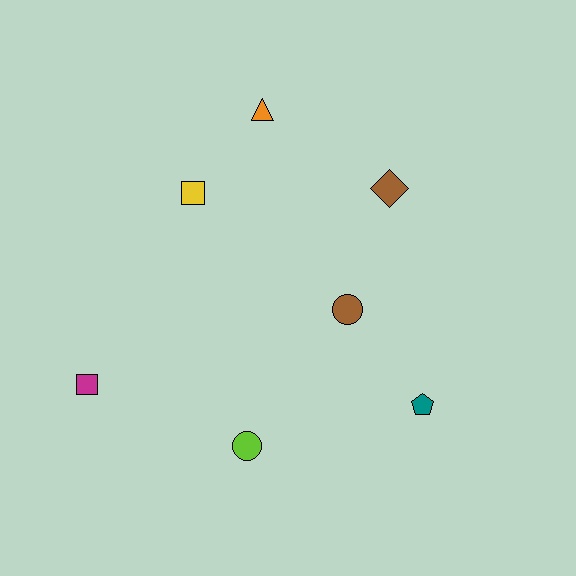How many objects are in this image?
There are 7 objects.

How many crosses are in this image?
There are no crosses.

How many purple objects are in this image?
There are no purple objects.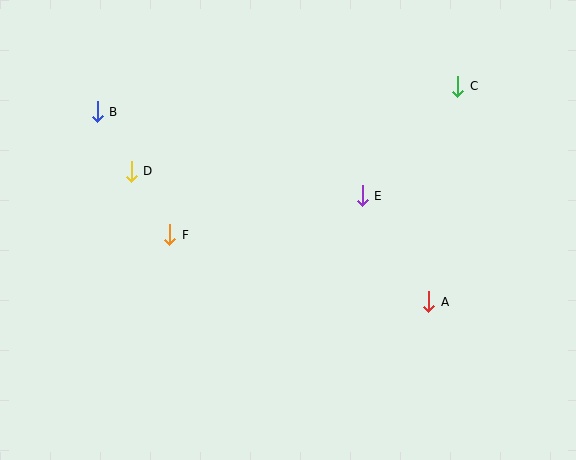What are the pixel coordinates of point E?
Point E is at (362, 196).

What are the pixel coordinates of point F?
Point F is at (170, 235).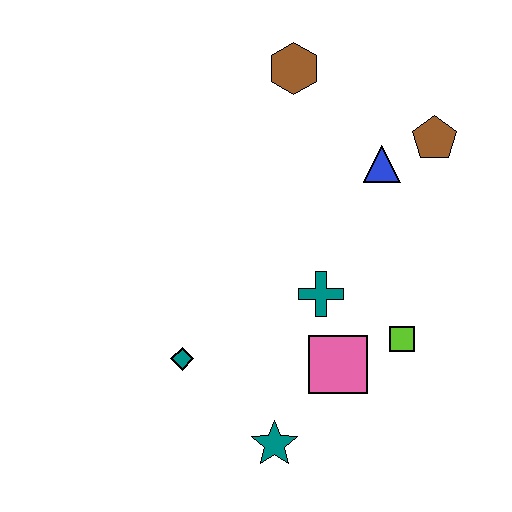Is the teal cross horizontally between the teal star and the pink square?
Yes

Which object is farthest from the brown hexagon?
The teal star is farthest from the brown hexagon.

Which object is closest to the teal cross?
The pink square is closest to the teal cross.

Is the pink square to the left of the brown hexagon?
No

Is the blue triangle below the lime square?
No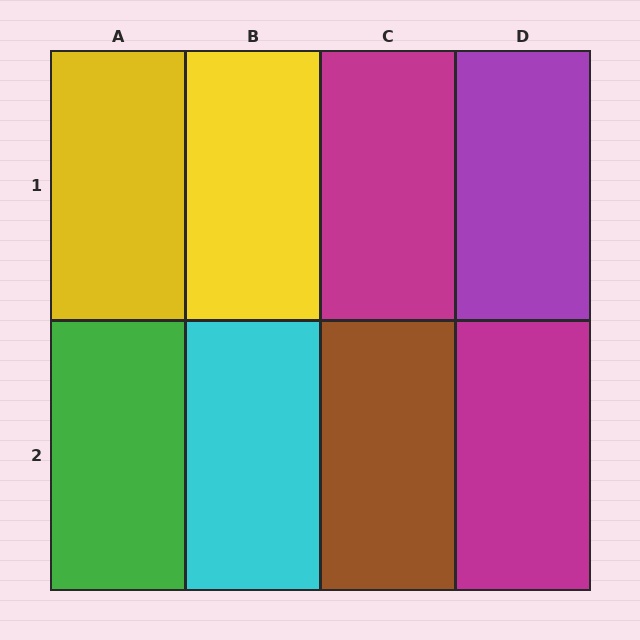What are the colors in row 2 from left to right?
Green, cyan, brown, magenta.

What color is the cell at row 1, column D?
Purple.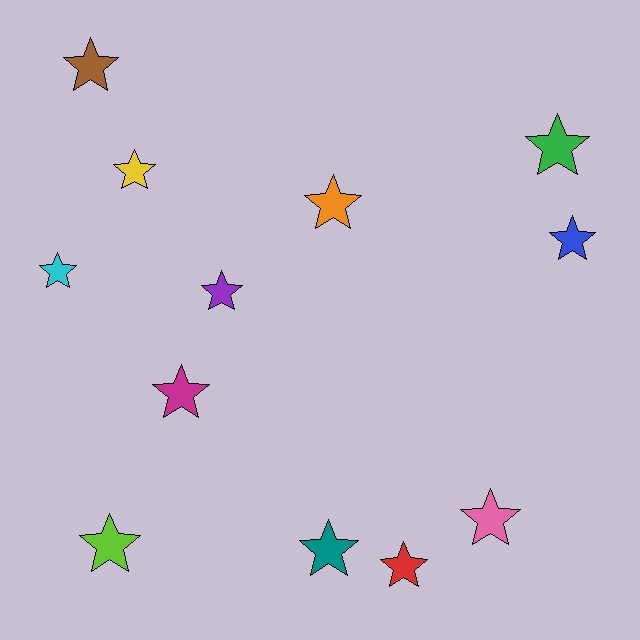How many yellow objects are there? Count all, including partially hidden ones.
There is 1 yellow object.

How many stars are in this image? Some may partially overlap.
There are 12 stars.